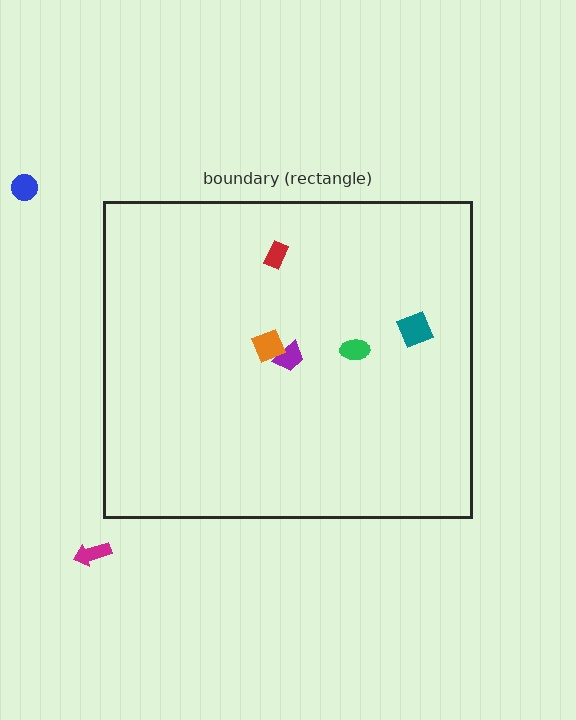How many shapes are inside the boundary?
5 inside, 2 outside.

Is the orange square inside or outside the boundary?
Inside.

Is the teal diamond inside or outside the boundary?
Inside.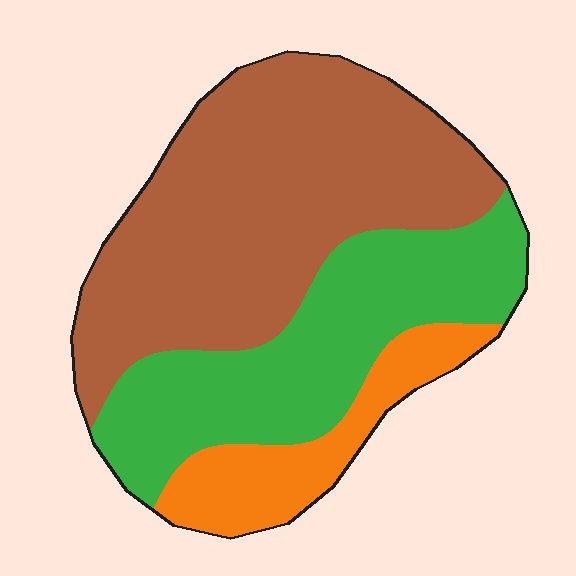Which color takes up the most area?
Brown, at roughly 50%.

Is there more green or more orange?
Green.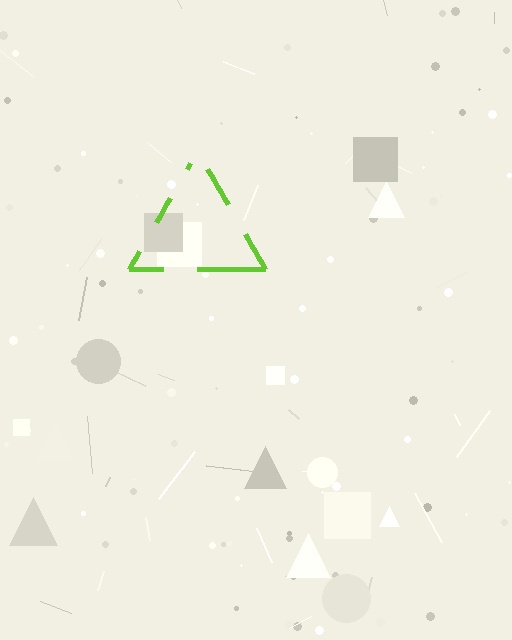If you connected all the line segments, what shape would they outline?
They would outline a triangle.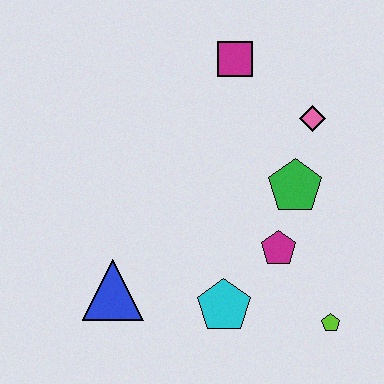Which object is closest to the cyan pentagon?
The magenta pentagon is closest to the cyan pentagon.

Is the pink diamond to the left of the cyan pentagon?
No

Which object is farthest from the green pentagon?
The blue triangle is farthest from the green pentagon.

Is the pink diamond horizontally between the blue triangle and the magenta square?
No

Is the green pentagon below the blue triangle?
No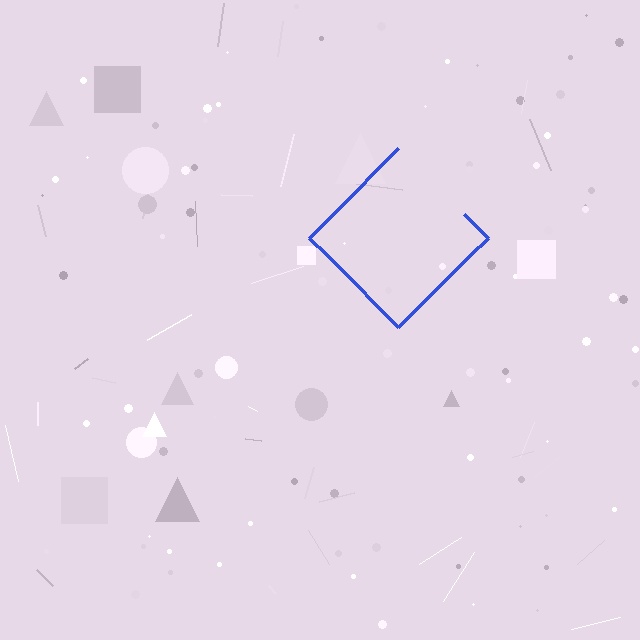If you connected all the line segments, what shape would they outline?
They would outline a diamond.